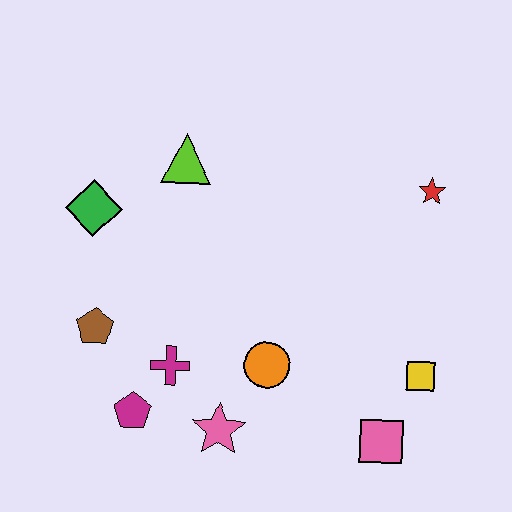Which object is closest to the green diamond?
The lime triangle is closest to the green diamond.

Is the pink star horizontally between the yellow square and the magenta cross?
Yes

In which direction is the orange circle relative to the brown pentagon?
The orange circle is to the right of the brown pentagon.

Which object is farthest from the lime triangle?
The pink square is farthest from the lime triangle.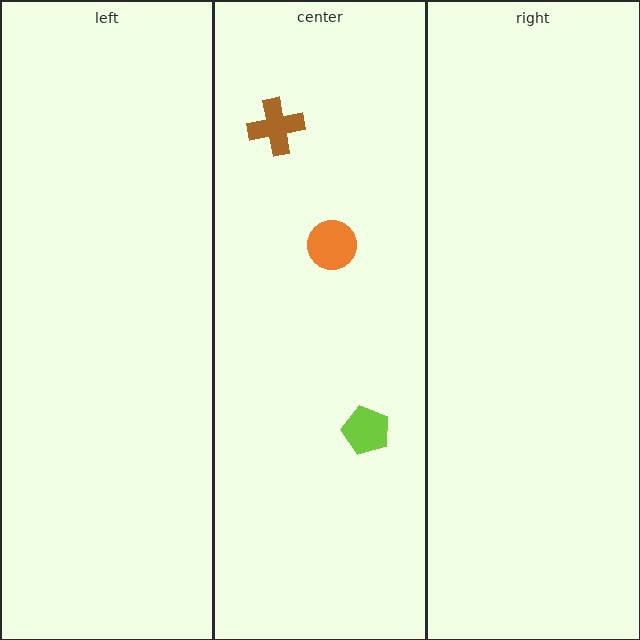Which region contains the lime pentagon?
The center region.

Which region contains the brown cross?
The center region.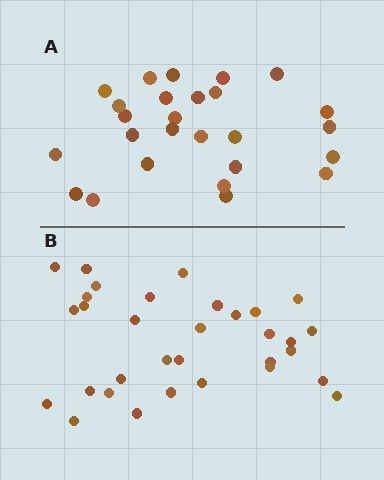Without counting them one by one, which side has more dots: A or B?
Region B (the bottom region) has more dots.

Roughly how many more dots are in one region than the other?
Region B has about 6 more dots than region A.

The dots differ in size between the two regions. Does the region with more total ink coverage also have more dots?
No. Region A has more total ink coverage because its dots are larger, but region B actually contains more individual dots. Total area can be misleading — the number of items is what matters here.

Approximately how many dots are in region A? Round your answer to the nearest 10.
About 30 dots. (The exact count is 26, which rounds to 30.)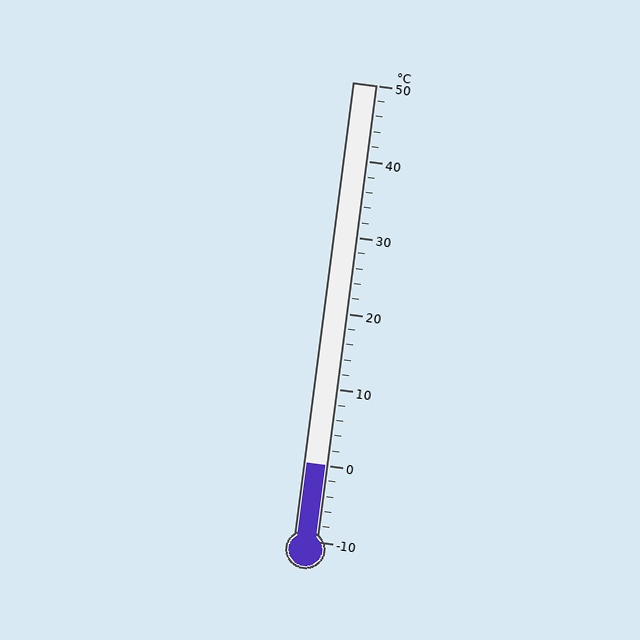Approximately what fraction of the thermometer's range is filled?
The thermometer is filled to approximately 15% of its range.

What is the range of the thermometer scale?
The thermometer scale ranges from -10°C to 50°C.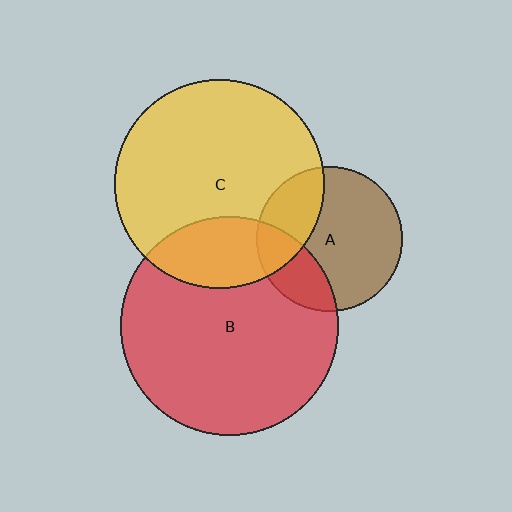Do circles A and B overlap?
Yes.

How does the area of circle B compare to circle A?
Approximately 2.3 times.